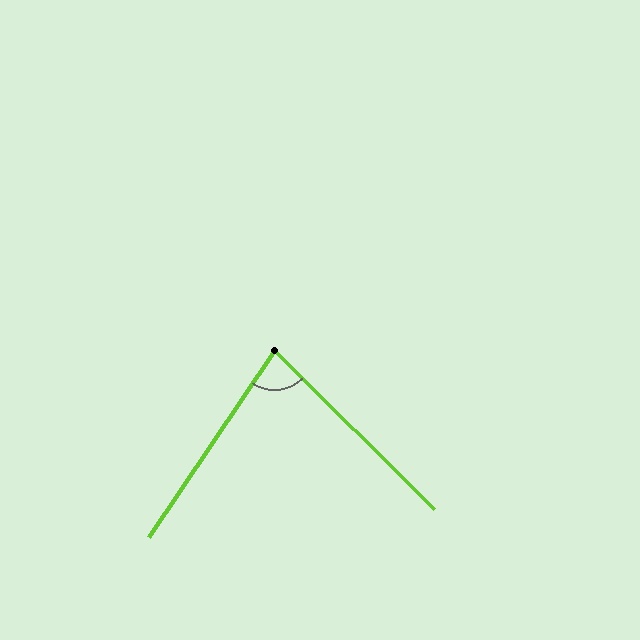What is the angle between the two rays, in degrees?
Approximately 79 degrees.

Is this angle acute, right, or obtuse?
It is acute.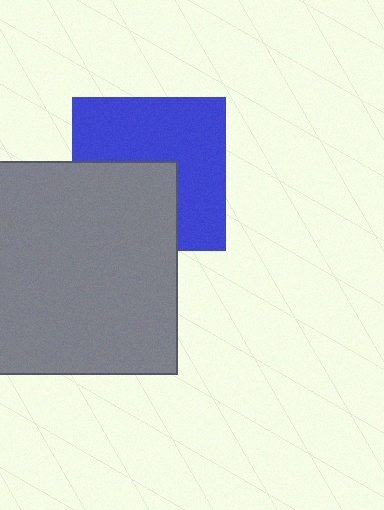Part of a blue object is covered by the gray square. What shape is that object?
It is a square.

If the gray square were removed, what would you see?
You would see the complete blue square.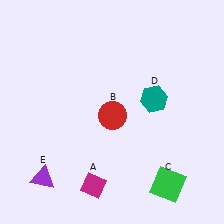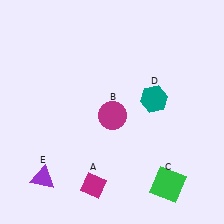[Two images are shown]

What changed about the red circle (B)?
In Image 1, B is red. In Image 2, it changed to magenta.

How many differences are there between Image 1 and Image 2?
There is 1 difference between the two images.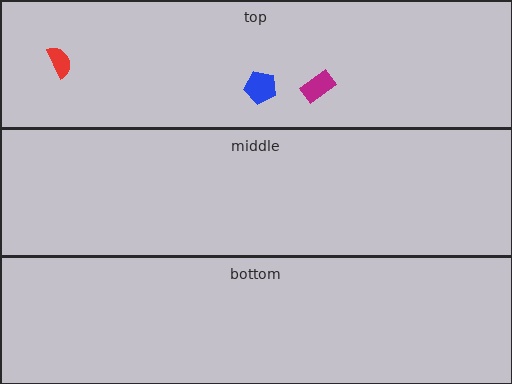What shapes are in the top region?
The magenta rectangle, the blue pentagon, the red semicircle.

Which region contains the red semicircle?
The top region.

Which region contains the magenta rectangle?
The top region.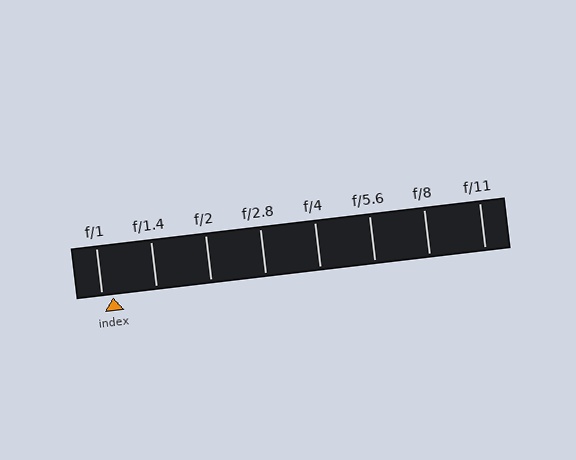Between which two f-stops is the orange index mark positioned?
The index mark is between f/1 and f/1.4.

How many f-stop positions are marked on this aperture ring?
There are 8 f-stop positions marked.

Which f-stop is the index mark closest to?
The index mark is closest to f/1.